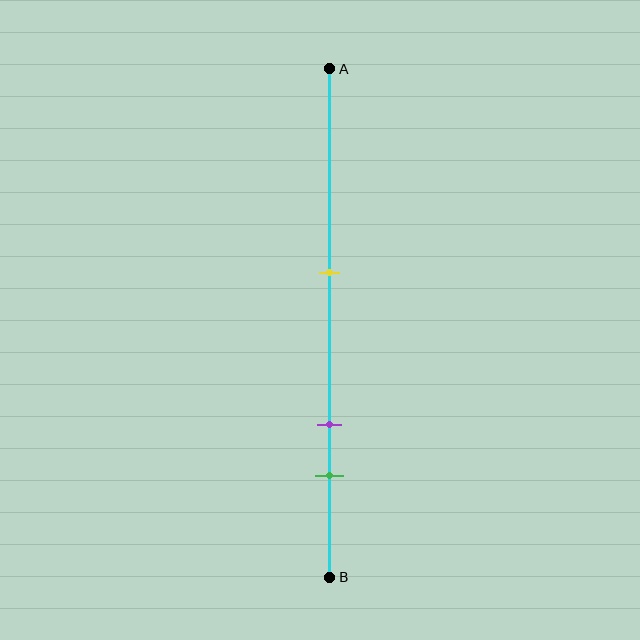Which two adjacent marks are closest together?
The purple and green marks are the closest adjacent pair.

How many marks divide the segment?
There are 3 marks dividing the segment.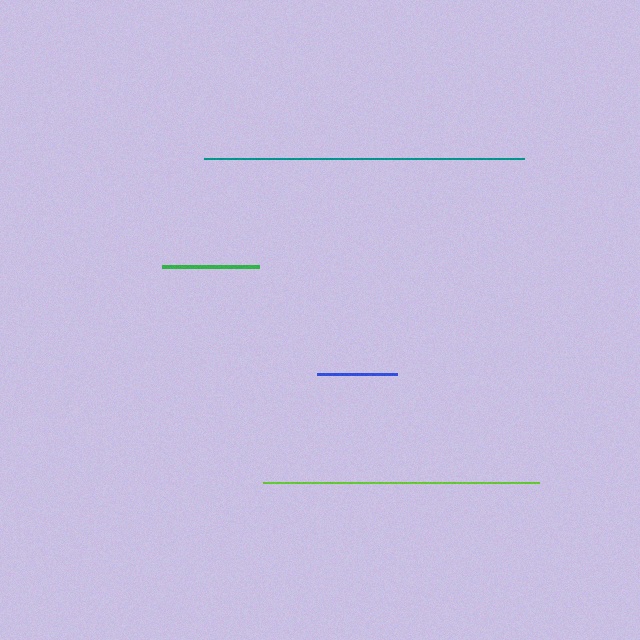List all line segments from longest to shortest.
From longest to shortest: teal, lime, green, blue.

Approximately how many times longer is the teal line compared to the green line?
The teal line is approximately 3.3 times the length of the green line.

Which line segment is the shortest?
The blue line is the shortest at approximately 81 pixels.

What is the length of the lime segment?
The lime segment is approximately 276 pixels long.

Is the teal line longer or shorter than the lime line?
The teal line is longer than the lime line.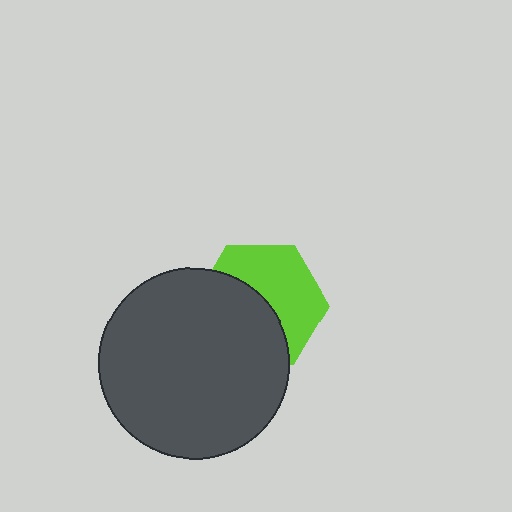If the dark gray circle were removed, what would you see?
You would see the complete lime hexagon.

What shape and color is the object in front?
The object in front is a dark gray circle.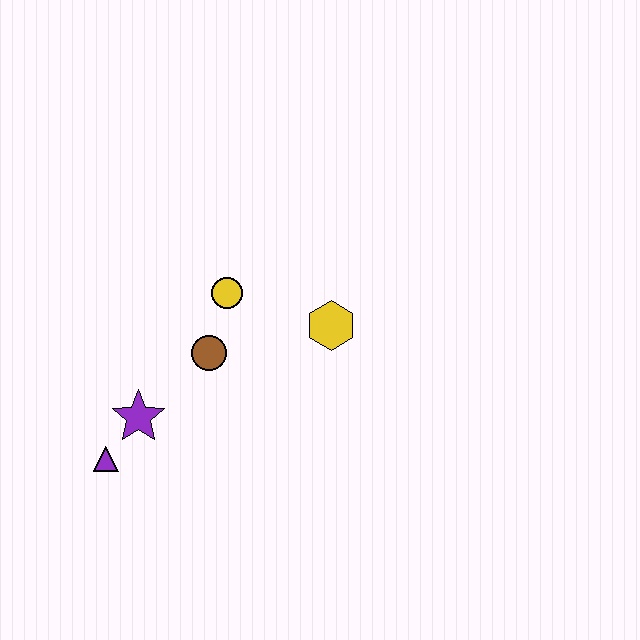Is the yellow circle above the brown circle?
Yes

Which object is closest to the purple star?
The purple triangle is closest to the purple star.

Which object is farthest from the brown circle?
The purple triangle is farthest from the brown circle.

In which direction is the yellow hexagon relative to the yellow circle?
The yellow hexagon is to the right of the yellow circle.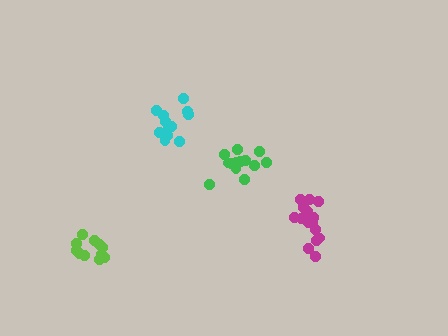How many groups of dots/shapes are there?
There are 4 groups.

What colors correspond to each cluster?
The clusters are colored: magenta, lime, cyan, green.